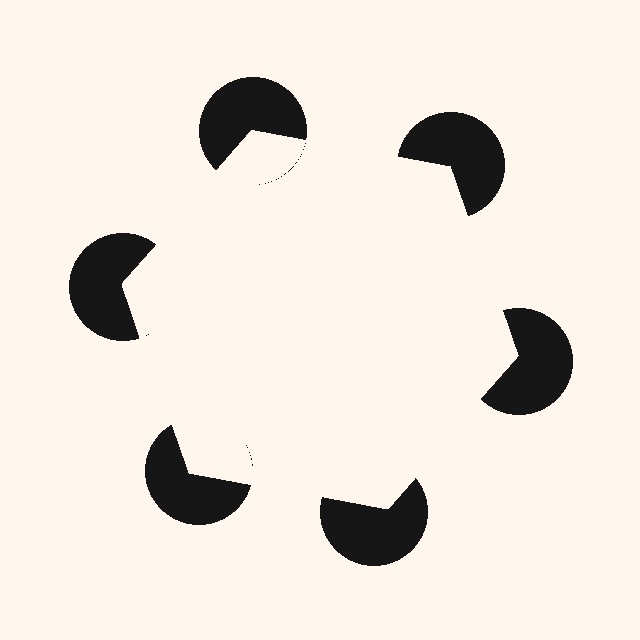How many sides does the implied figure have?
6 sides.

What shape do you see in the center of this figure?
An illusory hexagon — its edges are inferred from the aligned wedge cuts in the pac-man discs, not physically drawn.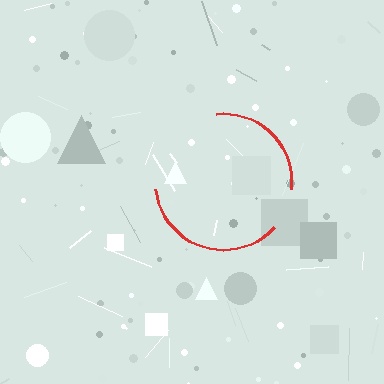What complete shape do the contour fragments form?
The contour fragments form a circle.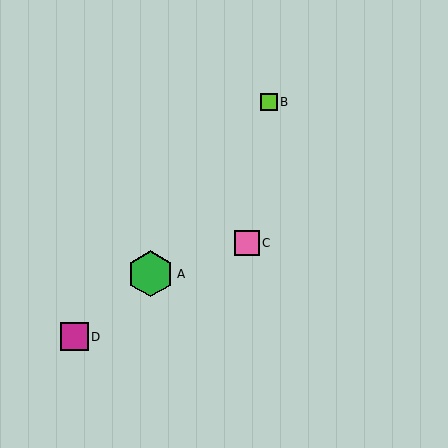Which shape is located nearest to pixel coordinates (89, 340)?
The magenta square (labeled D) at (74, 337) is nearest to that location.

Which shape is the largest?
The green hexagon (labeled A) is the largest.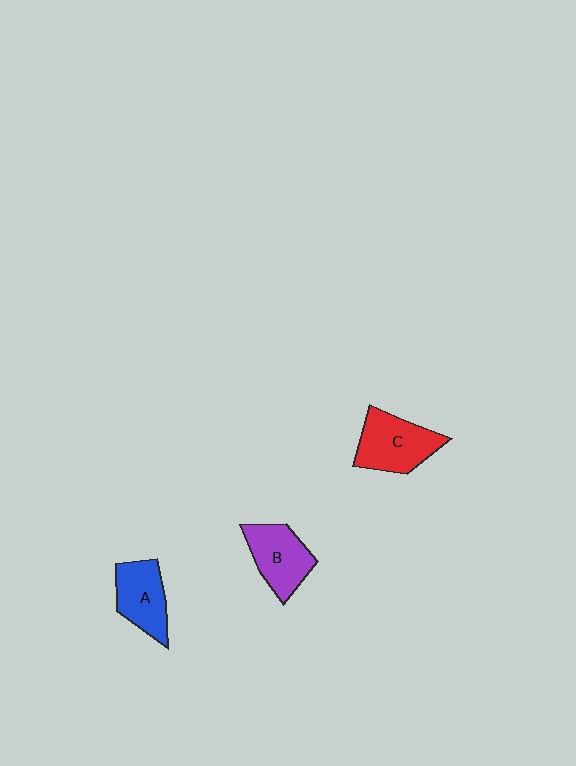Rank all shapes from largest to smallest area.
From largest to smallest: C (red), B (purple), A (blue).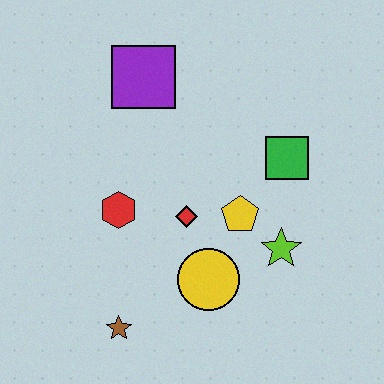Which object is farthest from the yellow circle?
The purple square is farthest from the yellow circle.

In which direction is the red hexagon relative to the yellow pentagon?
The red hexagon is to the left of the yellow pentagon.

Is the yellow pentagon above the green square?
No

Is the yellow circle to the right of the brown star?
Yes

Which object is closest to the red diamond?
The yellow pentagon is closest to the red diamond.